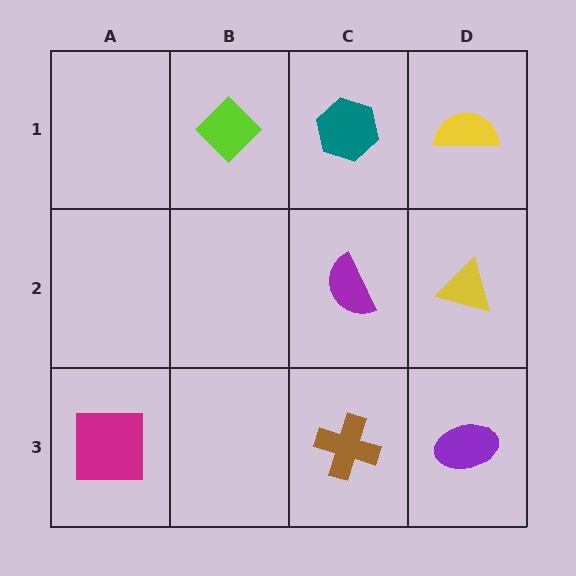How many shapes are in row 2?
2 shapes.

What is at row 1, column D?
A yellow semicircle.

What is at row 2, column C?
A purple semicircle.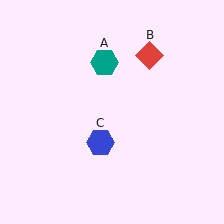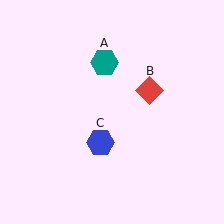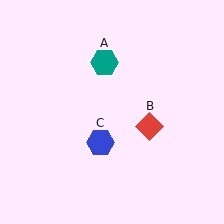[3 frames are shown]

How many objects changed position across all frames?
1 object changed position: red diamond (object B).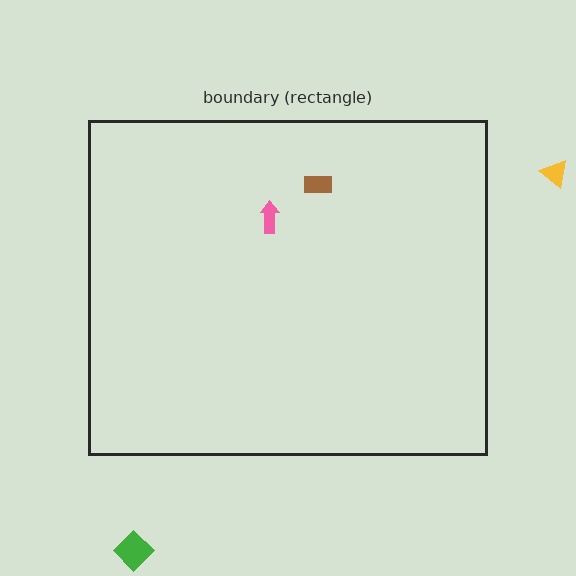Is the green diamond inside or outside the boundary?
Outside.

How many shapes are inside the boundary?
2 inside, 2 outside.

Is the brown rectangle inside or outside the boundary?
Inside.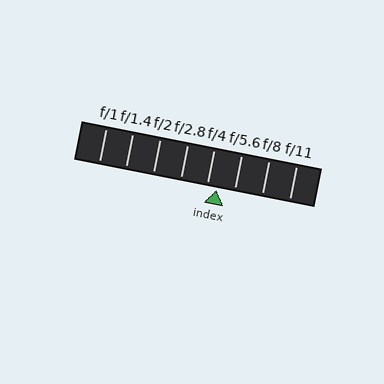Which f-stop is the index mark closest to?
The index mark is closest to f/4.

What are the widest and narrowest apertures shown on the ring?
The widest aperture shown is f/1 and the narrowest is f/11.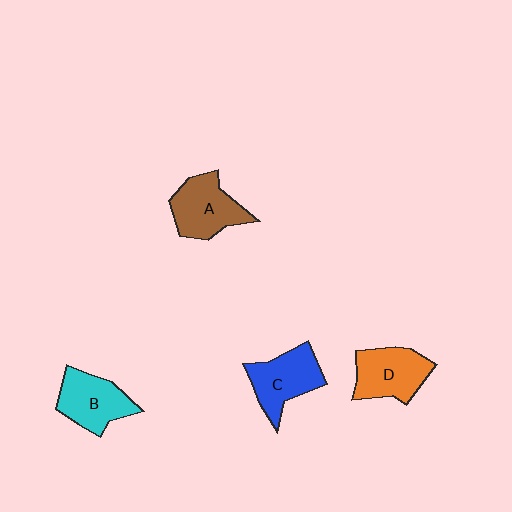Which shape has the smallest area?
Shape B (cyan).